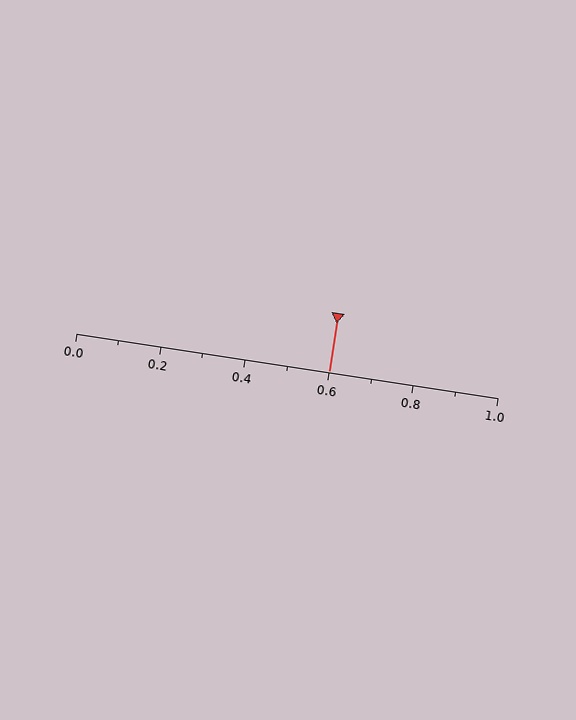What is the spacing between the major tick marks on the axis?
The major ticks are spaced 0.2 apart.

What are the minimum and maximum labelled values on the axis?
The axis runs from 0.0 to 1.0.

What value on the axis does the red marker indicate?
The marker indicates approximately 0.6.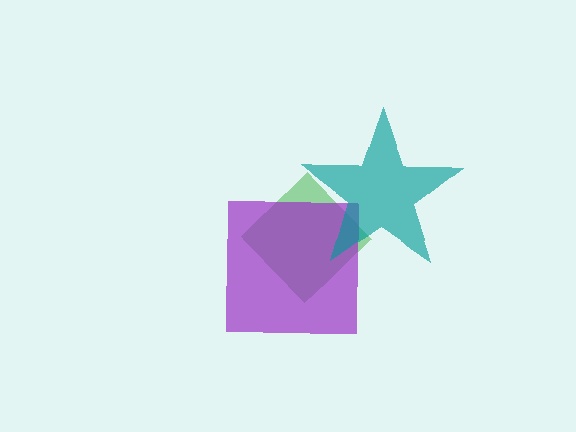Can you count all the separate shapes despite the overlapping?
Yes, there are 3 separate shapes.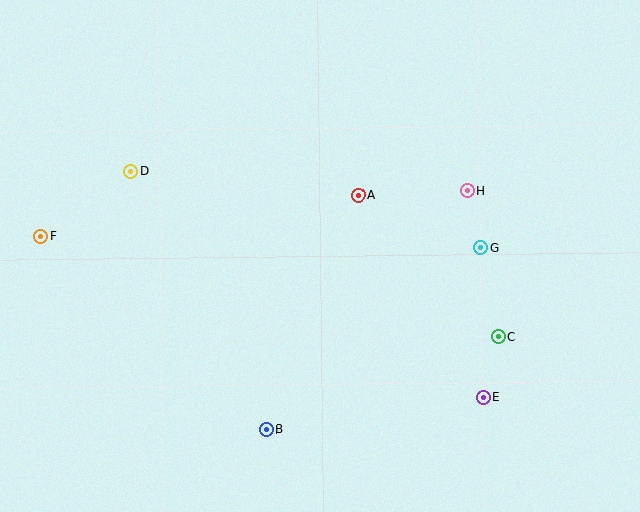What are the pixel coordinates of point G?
Point G is at (481, 248).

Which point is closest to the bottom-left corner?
Point F is closest to the bottom-left corner.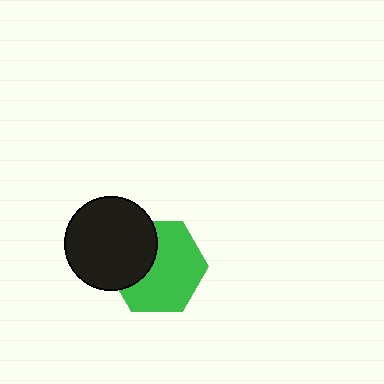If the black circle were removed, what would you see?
You would see the complete green hexagon.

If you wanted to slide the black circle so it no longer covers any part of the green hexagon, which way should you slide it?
Slide it left — that is the most direct way to separate the two shapes.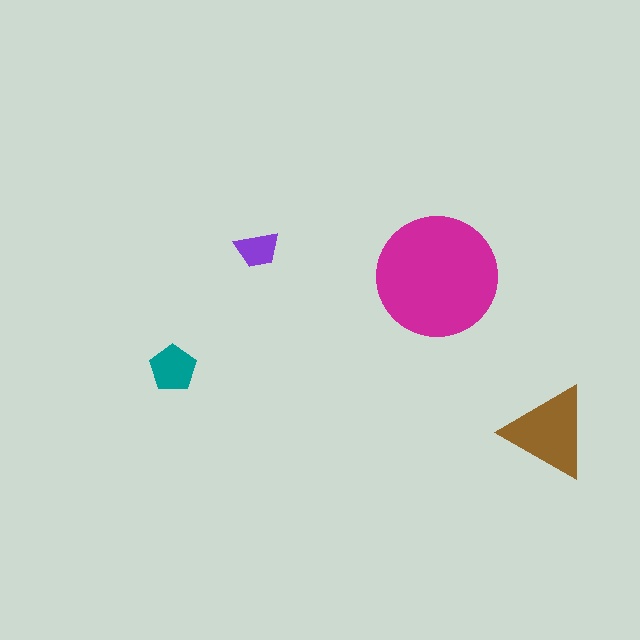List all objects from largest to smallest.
The magenta circle, the brown triangle, the teal pentagon, the purple trapezoid.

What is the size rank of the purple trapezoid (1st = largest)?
4th.